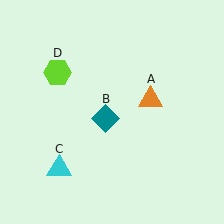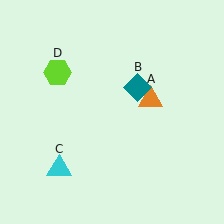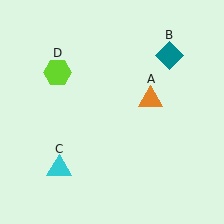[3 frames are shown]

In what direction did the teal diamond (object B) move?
The teal diamond (object B) moved up and to the right.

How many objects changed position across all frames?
1 object changed position: teal diamond (object B).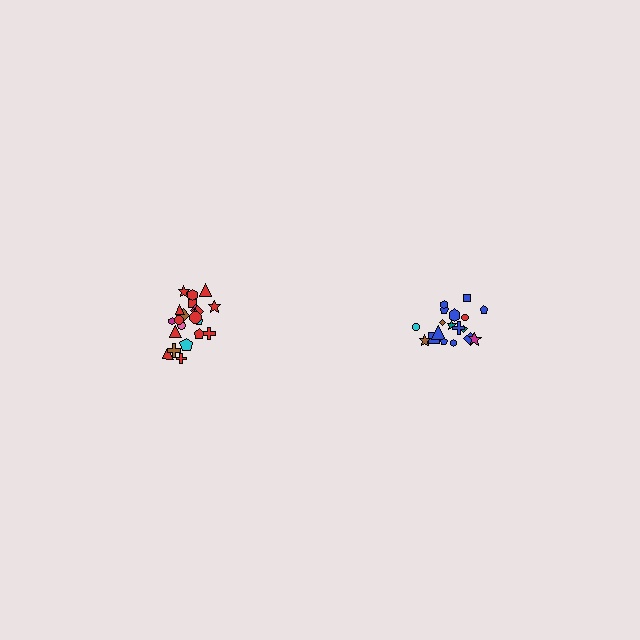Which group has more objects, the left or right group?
The left group.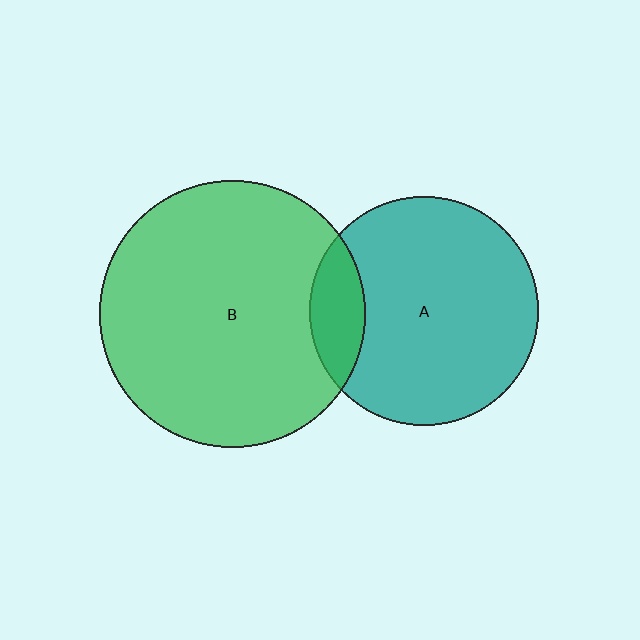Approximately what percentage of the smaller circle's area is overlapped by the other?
Approximately 15%.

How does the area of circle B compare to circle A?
Approximately 1.3 times.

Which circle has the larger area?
Circle B (green).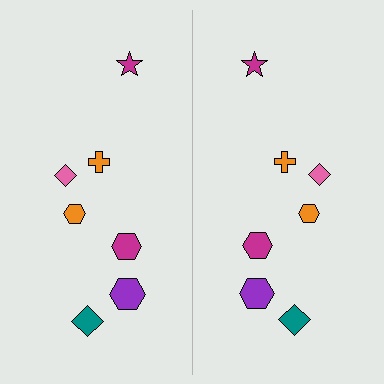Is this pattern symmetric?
Yes, this pattern has bilateral (reflection) symmetry.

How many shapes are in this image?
There are 14 shapes in this image.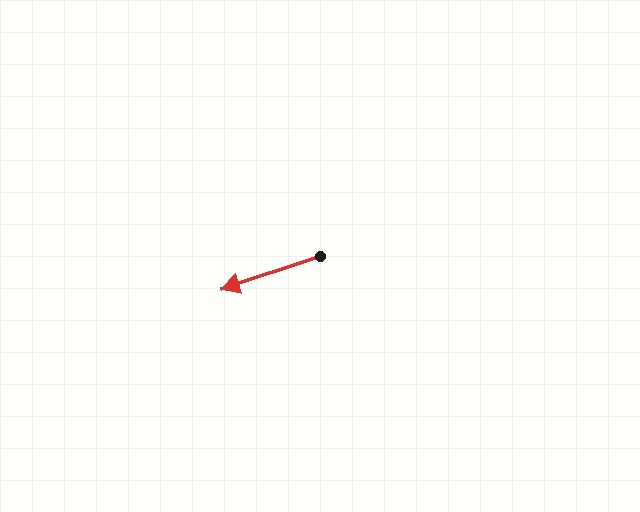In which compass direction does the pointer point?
West.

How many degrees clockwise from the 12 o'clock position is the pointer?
Approximately 251 degrees.